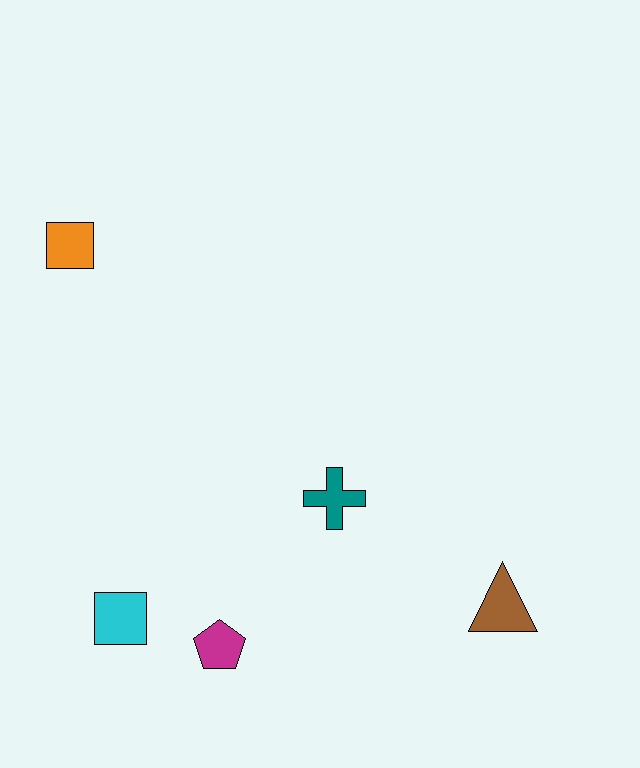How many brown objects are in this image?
There is 1 brown object.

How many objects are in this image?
There are 5 objects.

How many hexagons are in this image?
There are no hexagons.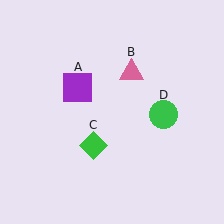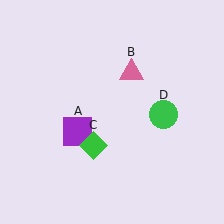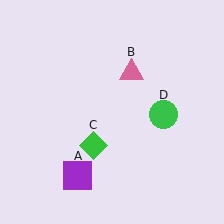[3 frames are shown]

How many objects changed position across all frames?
1 object changed position: purple square (object A).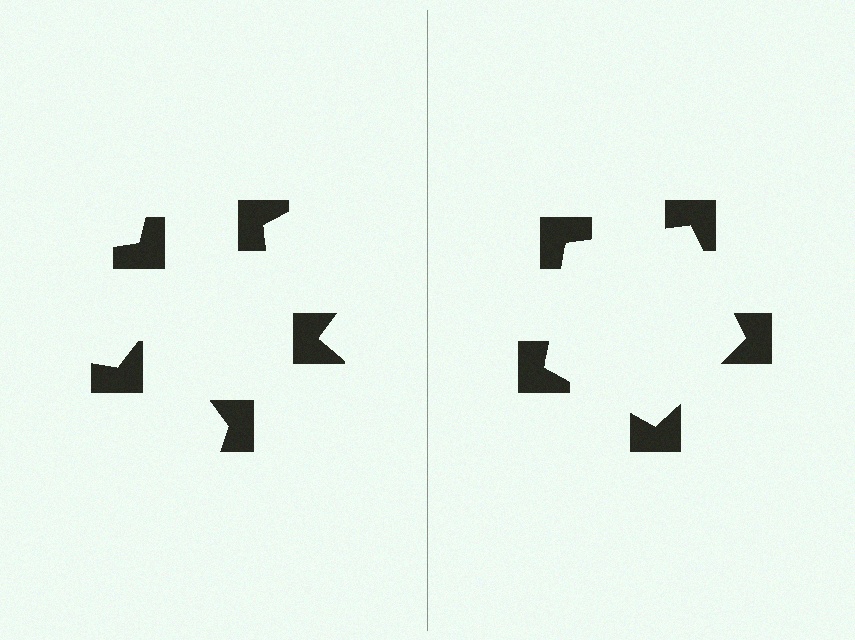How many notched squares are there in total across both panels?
10 — 5 on each side.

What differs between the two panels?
The notched squares are positioned identically on both sides; only the wedge orientations differ. On the right they align to a pentagon; on the left they are misaligned.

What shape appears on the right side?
An illusory pentagon.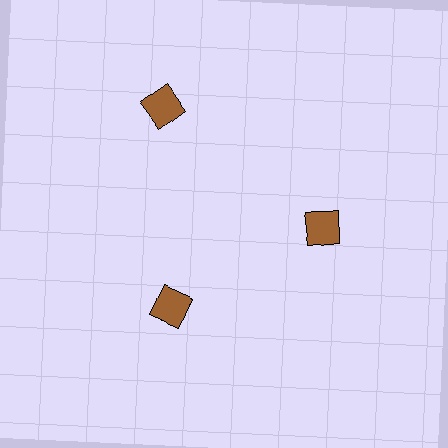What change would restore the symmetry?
The symmetry would be restored by moving it inward, back onto the ring so that all 3 squares sit at equal angles and equal distance from the center.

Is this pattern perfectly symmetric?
No. The 3 brown squares are arranged in a ring, but one element near the 11 o'clock position is pushed outward from the center, breaking the 3-fold rotational symmetry.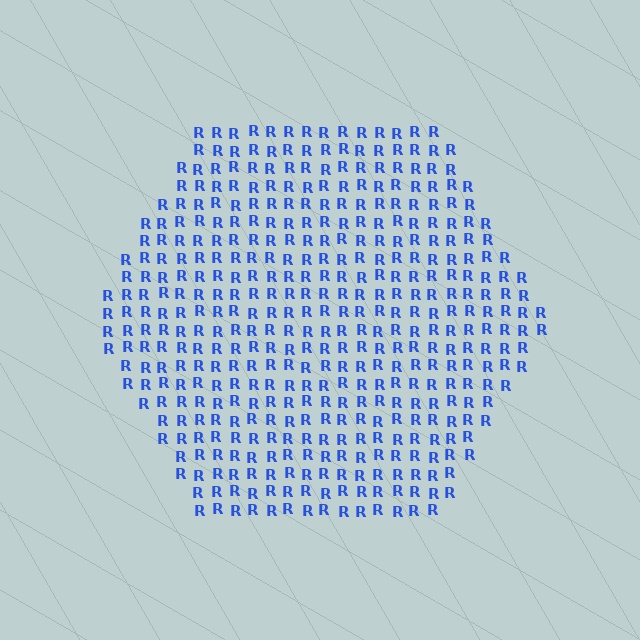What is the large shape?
The large shape is a hexagon.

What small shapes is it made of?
It is made of small letter R's.